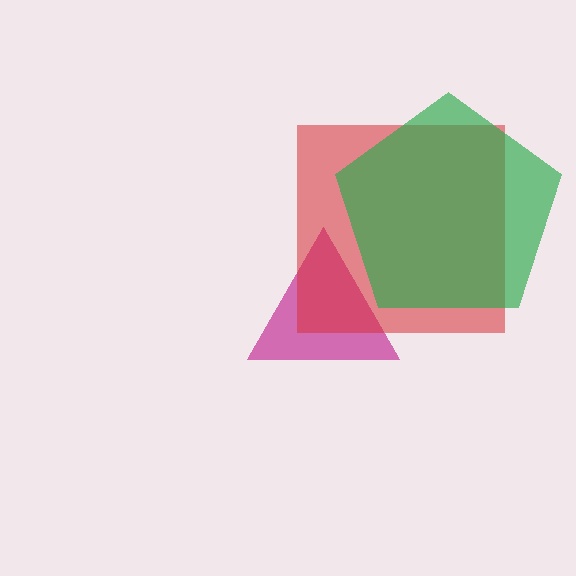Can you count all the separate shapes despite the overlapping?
Yes, there are 3 separate shapes.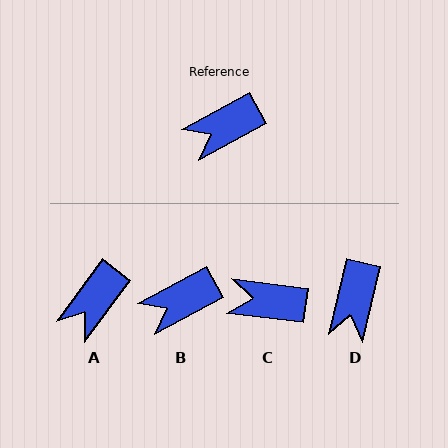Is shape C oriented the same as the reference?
No, it is off by about 36 degrees.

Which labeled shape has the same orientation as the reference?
B.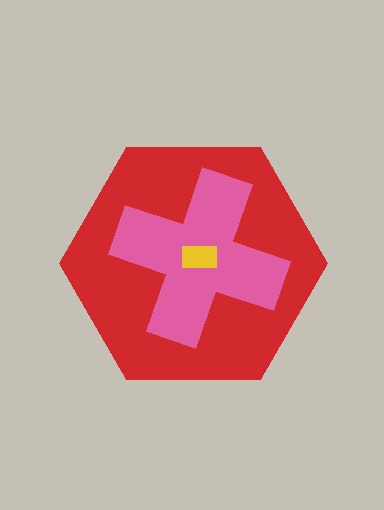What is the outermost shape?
The red hexagon.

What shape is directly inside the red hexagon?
The pink cross.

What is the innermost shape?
The yellow rectangle.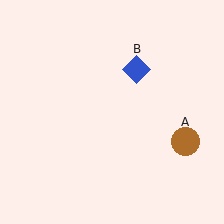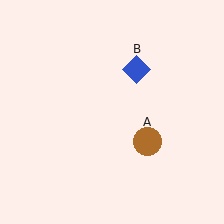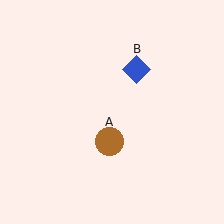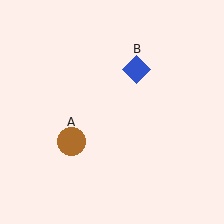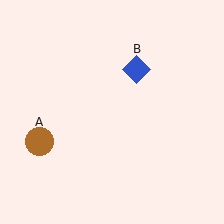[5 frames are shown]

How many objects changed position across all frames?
1 object changed position: brown circle (object A).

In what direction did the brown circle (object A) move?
The brown circle (object A) moved left.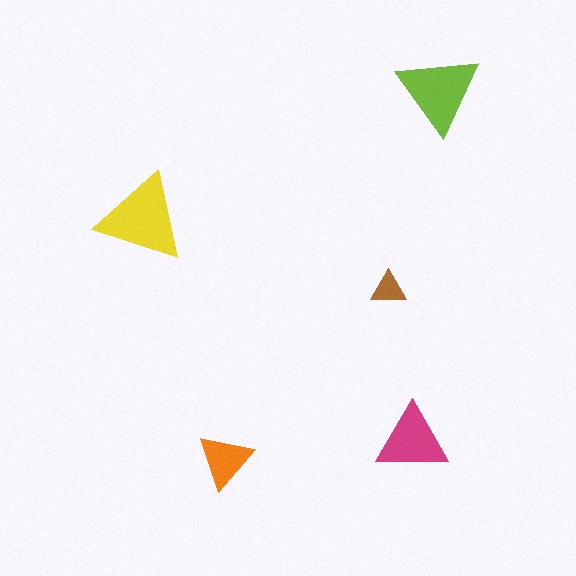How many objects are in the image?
There are 5 objects in the image.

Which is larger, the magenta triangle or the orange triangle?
The magenta one.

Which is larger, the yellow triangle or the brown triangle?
The yellow one.